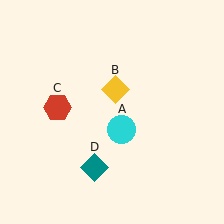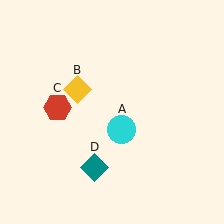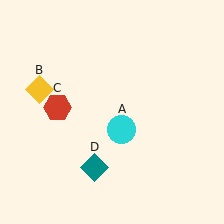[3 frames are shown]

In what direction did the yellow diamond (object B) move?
The yellow diamond (object B) moved left.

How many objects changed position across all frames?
1 object changed position: yellow diamond (object B).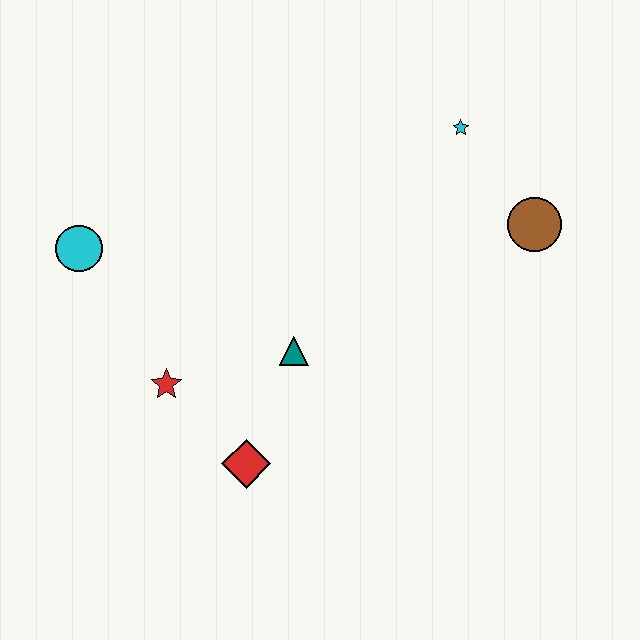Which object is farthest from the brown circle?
The cyan circle is farthest from the brown circle.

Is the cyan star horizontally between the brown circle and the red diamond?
Yes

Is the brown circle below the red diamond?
No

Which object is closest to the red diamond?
The red star is closest to the red diamond.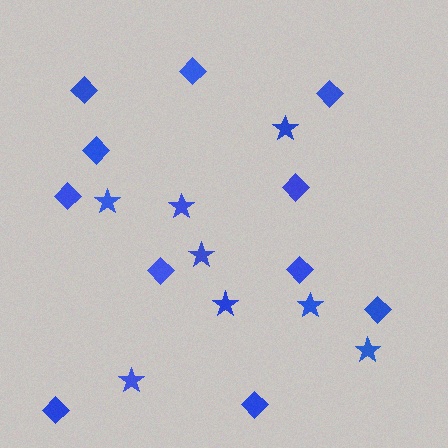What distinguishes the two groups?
There are 2 groups: one group of stars (8) and one group of diamonds (11).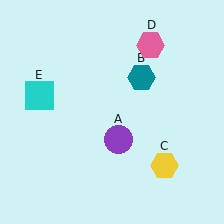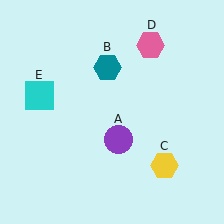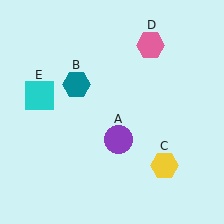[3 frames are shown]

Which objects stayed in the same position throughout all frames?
Purple circle (object A) and yellow hexagon (object C) and pink hexagon (object D) and cyan square (object E) remained stationary.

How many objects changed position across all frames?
1 object changed position: teal hexagon (object B).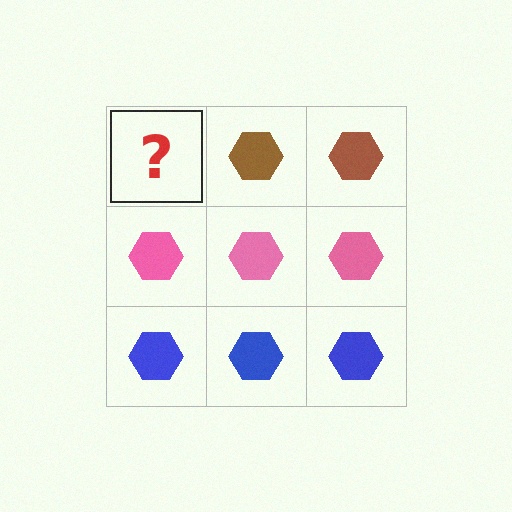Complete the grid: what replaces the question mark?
The question mark should be replaced with a brown hexagon.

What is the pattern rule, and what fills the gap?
The rule is that each row has a consistent color. The gap should be filled with a brown hexagon.